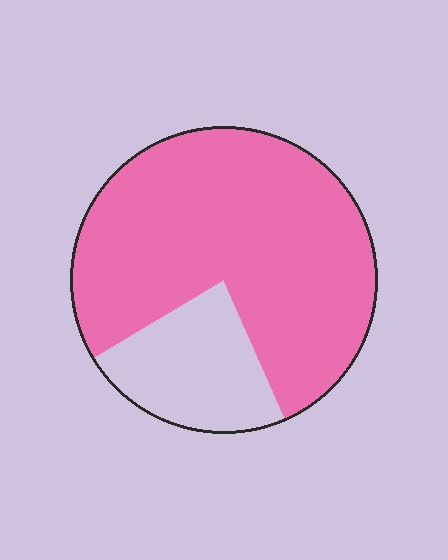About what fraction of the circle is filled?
About three quarters (3/4).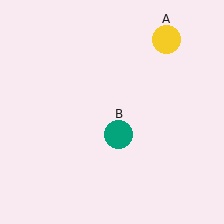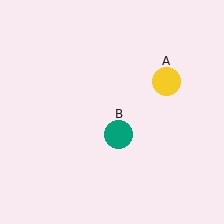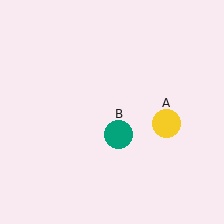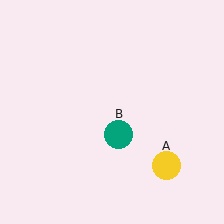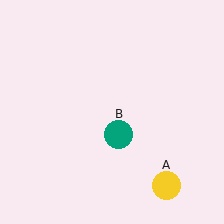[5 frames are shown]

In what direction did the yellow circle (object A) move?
The yellow circle (object A) moved down.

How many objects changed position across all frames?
1 object changed position: yellow circle (object A).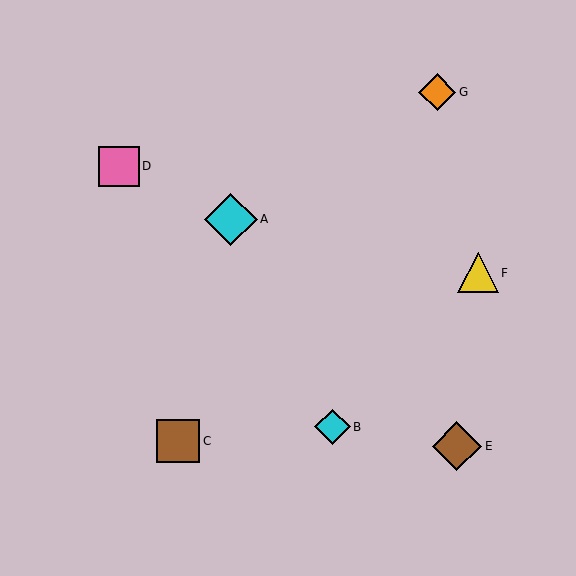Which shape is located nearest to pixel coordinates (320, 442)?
The cyan diamond (labeled B) at (332, 427) is nearest to that location.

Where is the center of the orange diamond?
The center of the orange diamond is at (437, 92).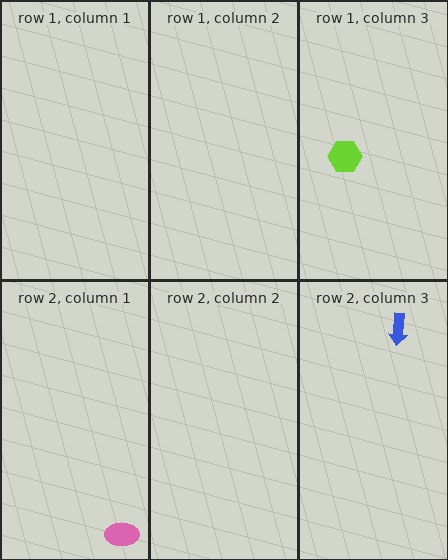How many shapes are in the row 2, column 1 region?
1.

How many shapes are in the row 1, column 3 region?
1.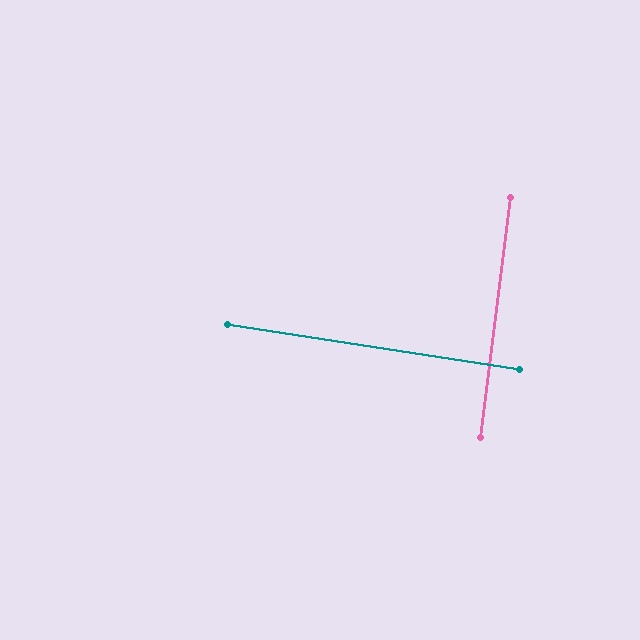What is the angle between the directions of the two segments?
Approximately 88 degrees.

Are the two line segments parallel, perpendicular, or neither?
Perpendicular — they meet at approximately 88°.